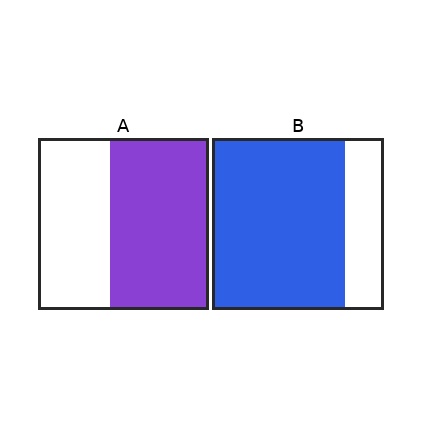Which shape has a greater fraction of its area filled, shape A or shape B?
Shape B.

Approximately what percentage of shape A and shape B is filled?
A is approximately 60% and B is approximately 75%.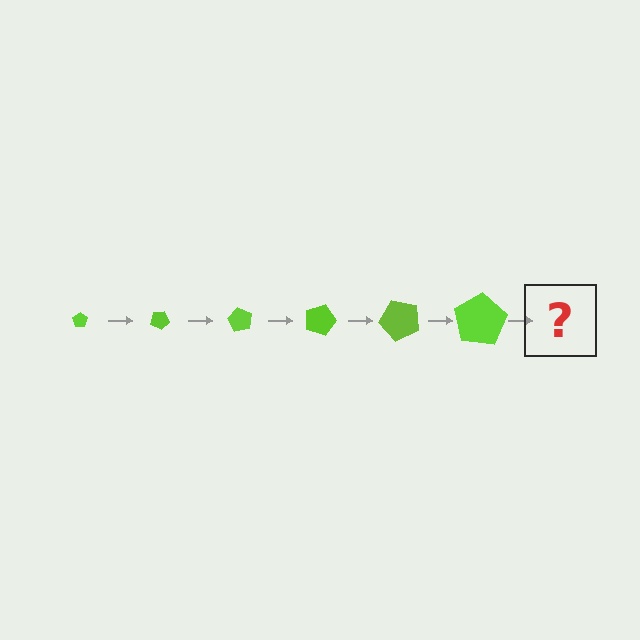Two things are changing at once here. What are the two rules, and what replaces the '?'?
The two rules are that the pentagon grows larger each step and it rotates 30 degrees each step. The '?' should be a pentagon, larger than the previous one and rotated 180 degrees from the start.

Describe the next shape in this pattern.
It should be a pentagon, larger than the previous one and rotated 180 degrees from the start.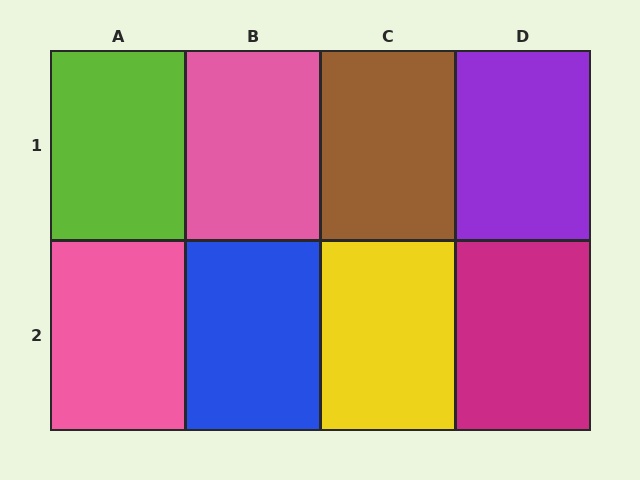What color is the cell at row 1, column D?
Purple.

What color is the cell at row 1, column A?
Lime.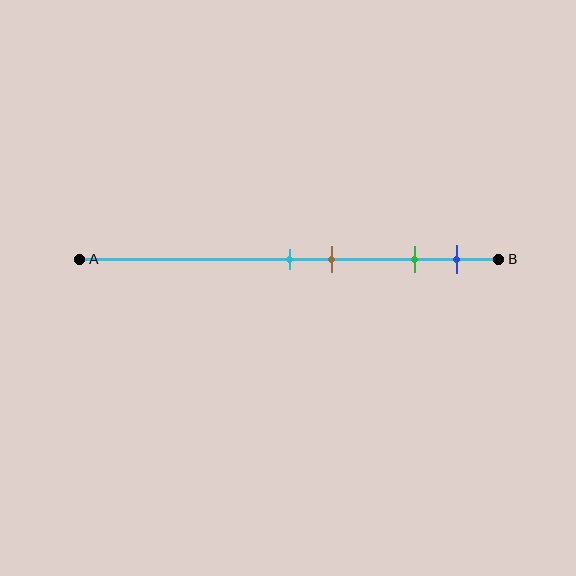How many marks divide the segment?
There are 4 marks dividing the segment.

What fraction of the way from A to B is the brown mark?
The brown mark is approximately 60% (0.6) of the way from A to B.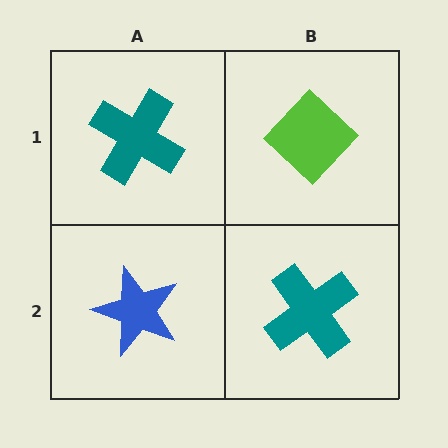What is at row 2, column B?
A teal cross.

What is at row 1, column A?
A teal cross.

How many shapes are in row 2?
2 shapes.